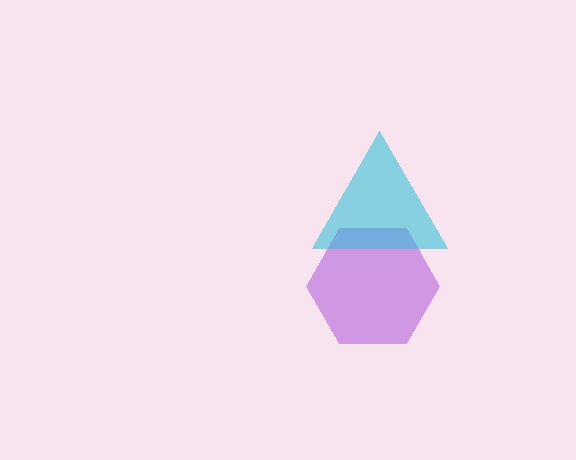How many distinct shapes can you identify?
There are 2 distinct shapes: a purple hexagon, a cyan triangle.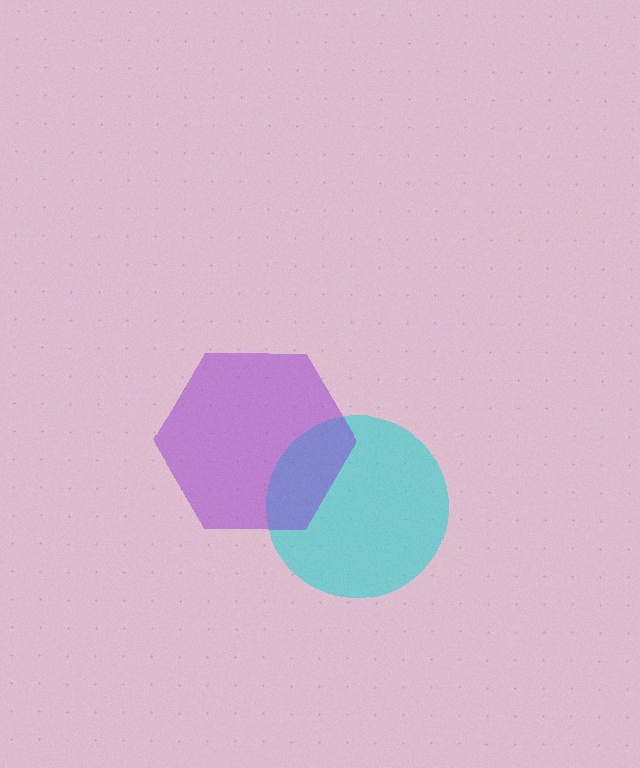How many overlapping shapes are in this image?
There are 2 overlapping shapes in the image.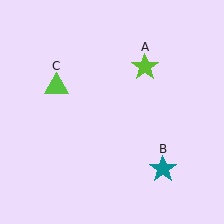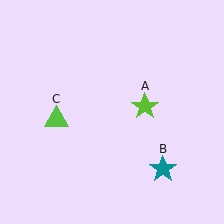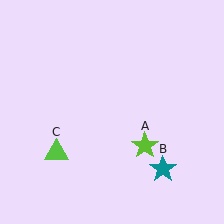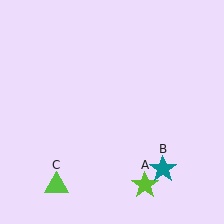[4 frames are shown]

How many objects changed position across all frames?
2 objects changed position: lime star (object A), lime triangle (object C).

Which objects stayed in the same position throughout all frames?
Teal star (object B) remained stationary.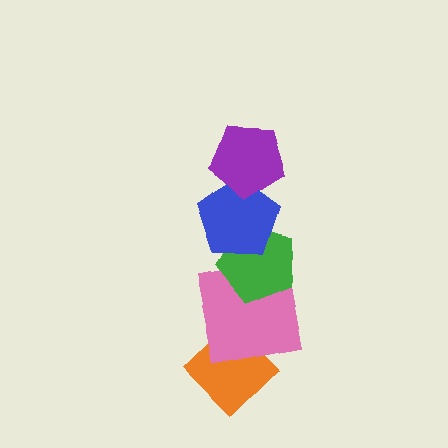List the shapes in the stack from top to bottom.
From top to bottom: the purple pentagon, the blue pentagon, the green pentagon, the pink square, the orange diamond.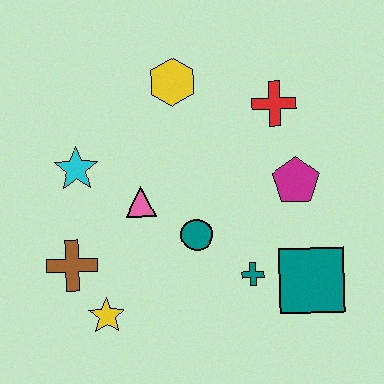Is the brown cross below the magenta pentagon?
Yes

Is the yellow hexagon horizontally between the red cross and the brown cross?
Yes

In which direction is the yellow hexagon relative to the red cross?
The yellow hexagon is to the left of the red cross.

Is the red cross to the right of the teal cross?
Yes